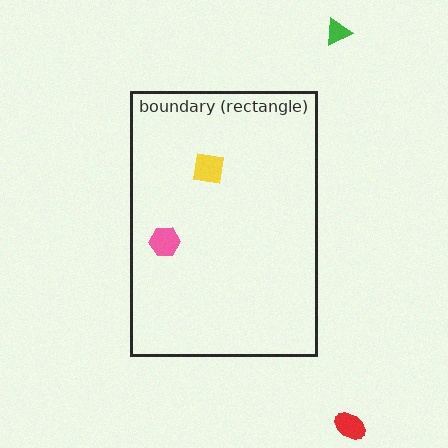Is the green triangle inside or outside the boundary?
Outside.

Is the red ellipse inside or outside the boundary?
Outside.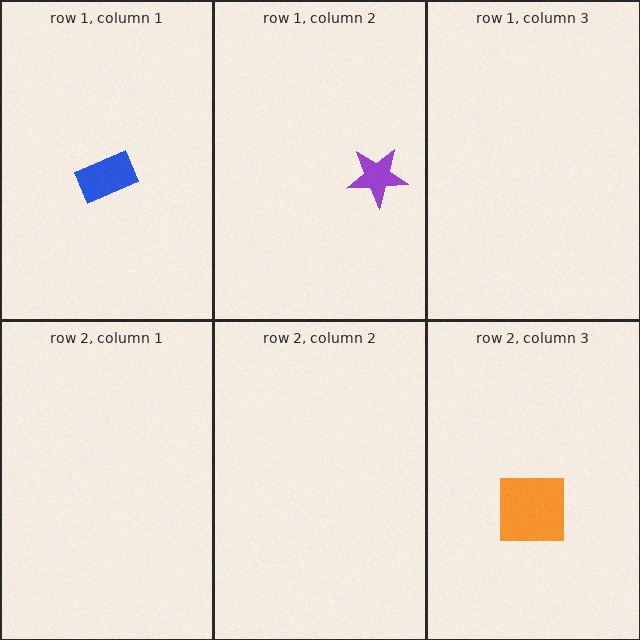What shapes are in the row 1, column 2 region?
The purple star.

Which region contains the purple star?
The row 1, column 2 region.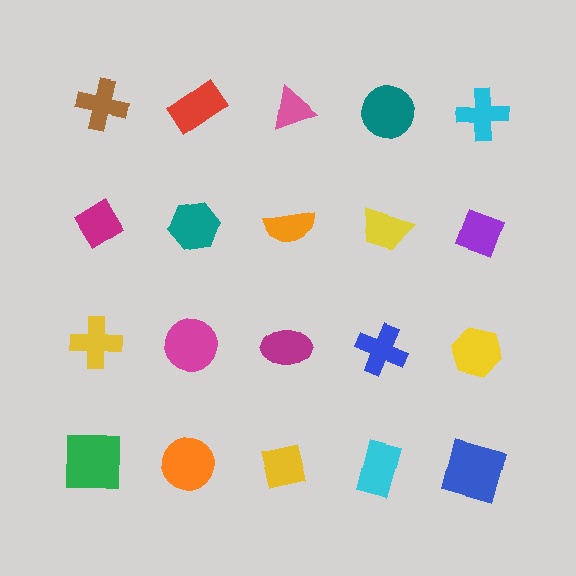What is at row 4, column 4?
A cyan rectangle.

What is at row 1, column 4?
A teal circle.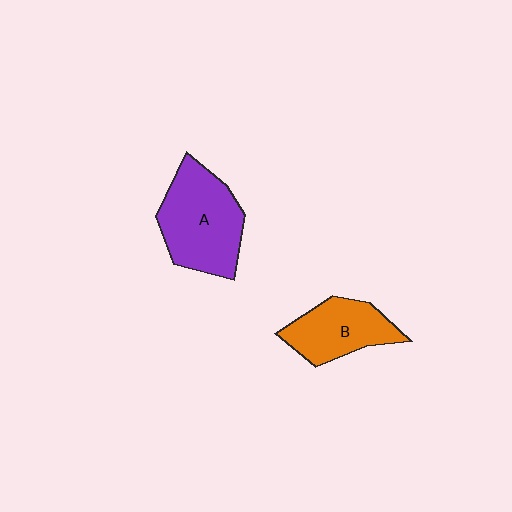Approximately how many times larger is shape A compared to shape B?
Approximately 1.4 times.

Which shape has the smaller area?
Shape B (orange).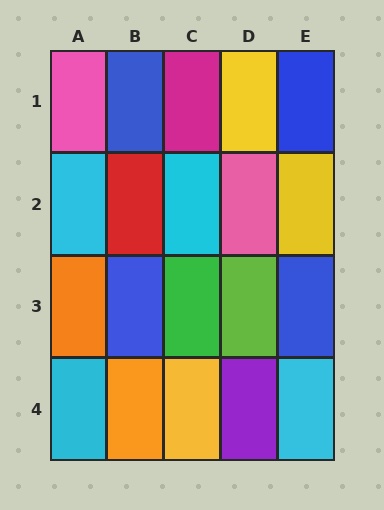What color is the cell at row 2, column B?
Red.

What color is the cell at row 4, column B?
Orange.